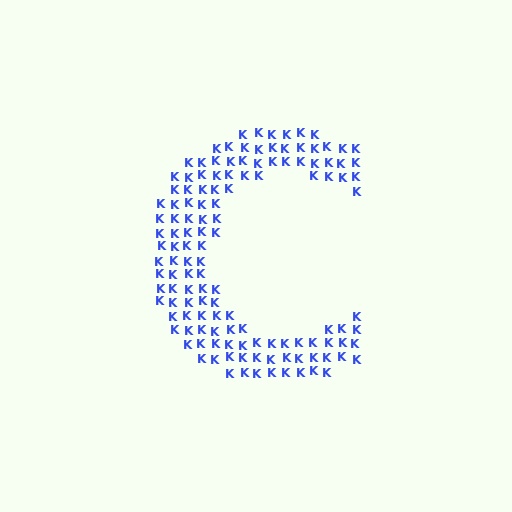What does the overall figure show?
The overall figure shows the letter C.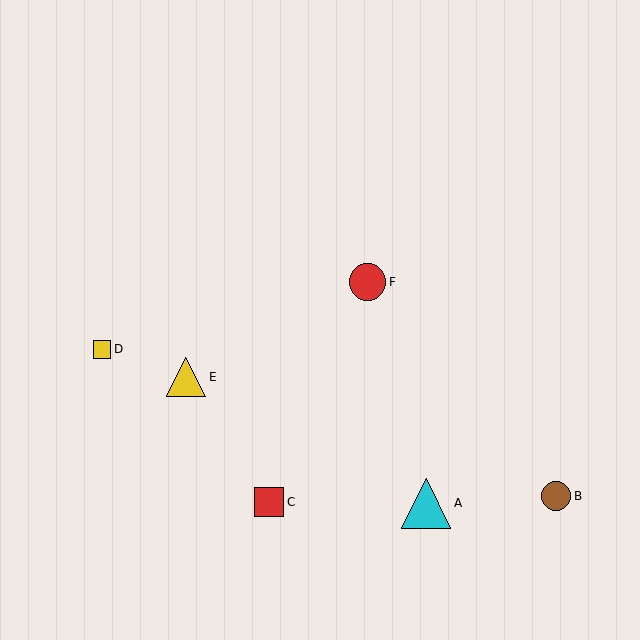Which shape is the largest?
The cyan triangle (labeled A) is the largest.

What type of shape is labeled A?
Shape A is a cyan triangle.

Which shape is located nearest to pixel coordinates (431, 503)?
The cyan triangle (labeled A) at (426, 503) is nearest to that location.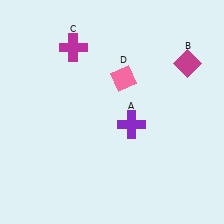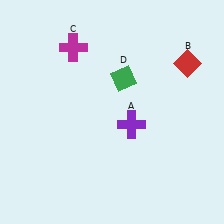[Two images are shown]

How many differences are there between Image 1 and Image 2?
There are 2 differences between the two images.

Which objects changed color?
B changed from magenta to red. D changed from pink to green.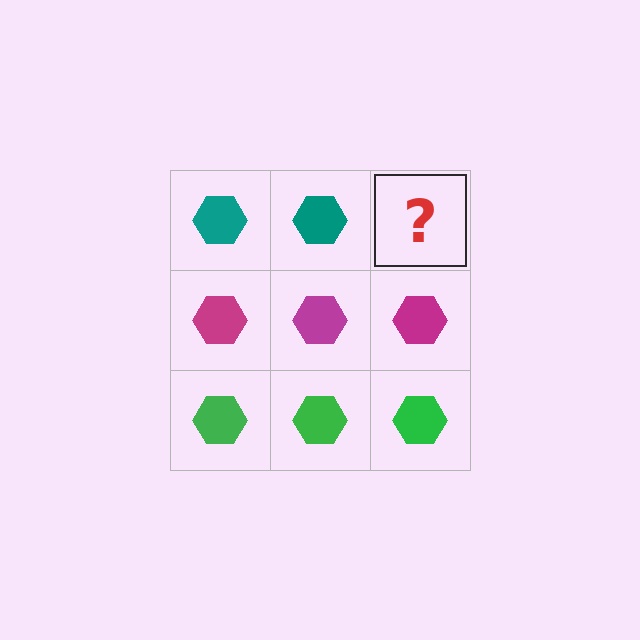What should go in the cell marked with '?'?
The missing cell should contain a teal hexagon.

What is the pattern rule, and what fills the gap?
The rule is that each row has a consistent color. The gap should be filled with a teal hexagon.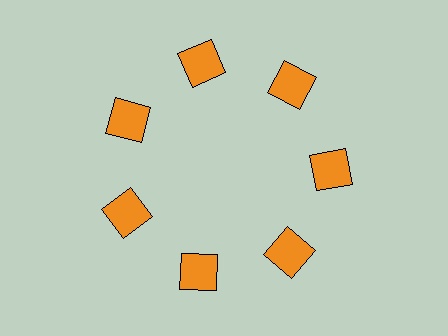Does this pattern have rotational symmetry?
Yes, this pattern has 7-fold rotational symmetry. It looks the same after rotating 51 degrees around the center.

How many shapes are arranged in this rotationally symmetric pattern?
There are 7 shapes, arranged in 7 groups of 1.